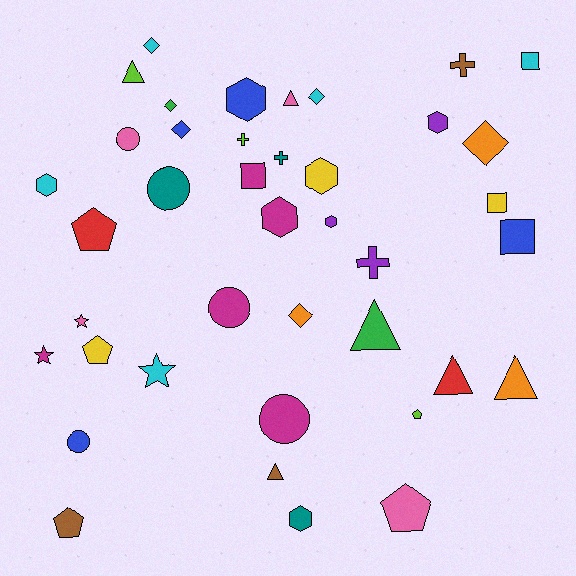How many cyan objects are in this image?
There are 5 cyan objects.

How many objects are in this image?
There are 40 objects.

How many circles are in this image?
There are 5 circles.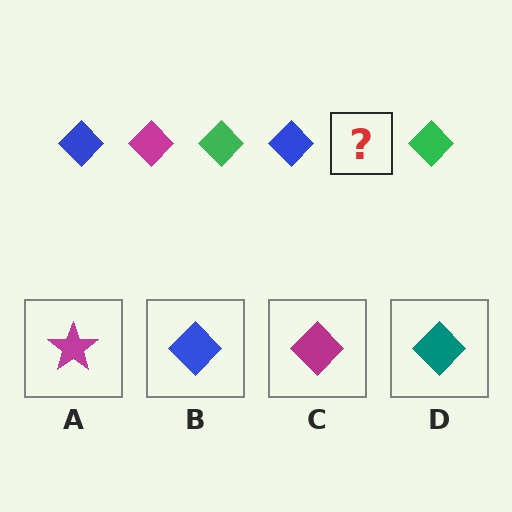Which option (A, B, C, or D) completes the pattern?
C.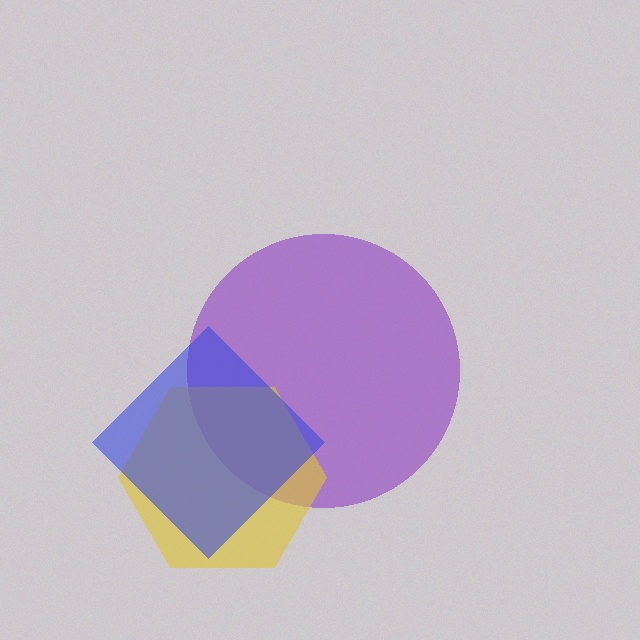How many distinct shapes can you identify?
There are 3 distinct shapes: a purple circle, a yellow hexagon, a blue diamond.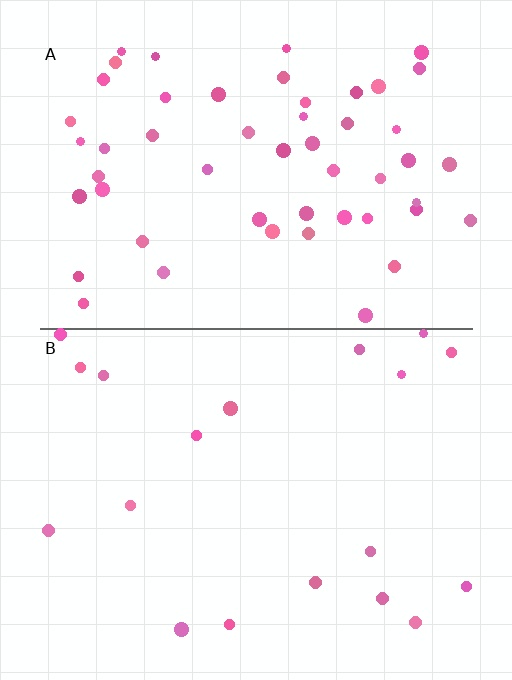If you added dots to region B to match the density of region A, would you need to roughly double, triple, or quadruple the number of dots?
Approximately triple.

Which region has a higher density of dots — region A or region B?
A (the top).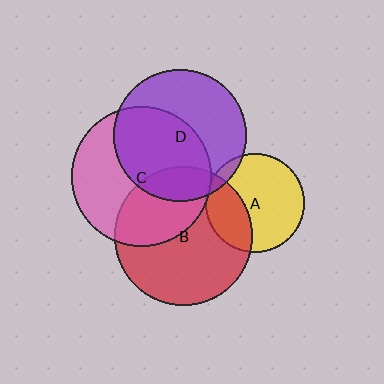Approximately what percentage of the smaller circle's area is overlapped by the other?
Approximately 35%.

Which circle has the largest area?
Circle C (pink).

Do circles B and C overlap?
Yes.